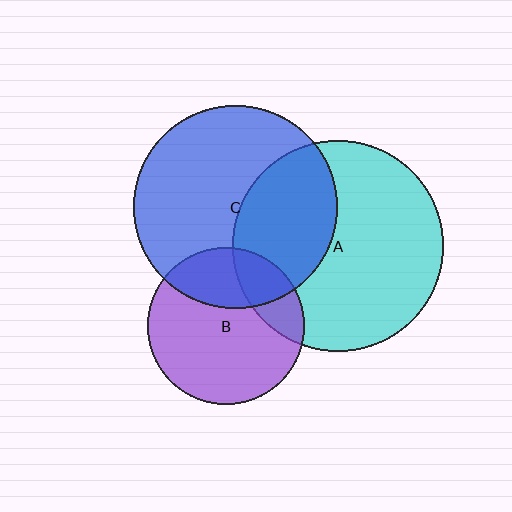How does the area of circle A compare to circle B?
Approximately 1.8 times.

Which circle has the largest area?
Circle A (cyan).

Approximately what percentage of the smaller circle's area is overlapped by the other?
Approximately 20%.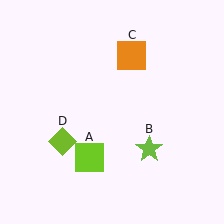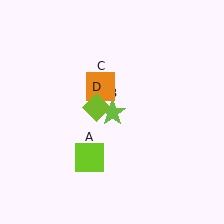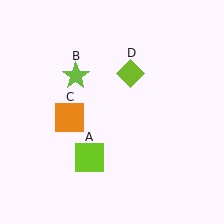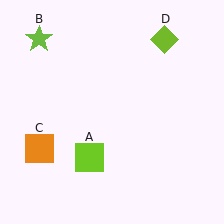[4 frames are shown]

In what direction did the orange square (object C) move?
The orange square (object C) moved down and to the left.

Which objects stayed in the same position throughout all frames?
Lime square (object A) remained stationary.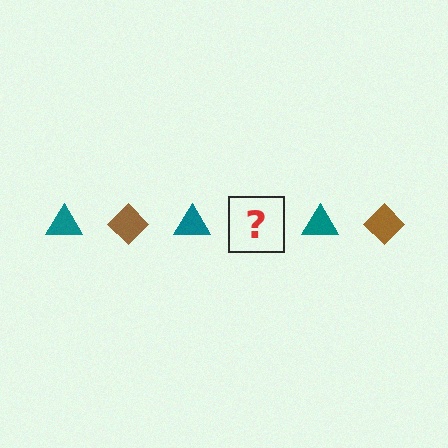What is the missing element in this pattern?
The missing element is a brown diamond.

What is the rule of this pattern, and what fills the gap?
The rule is that the pattern alternates between teal triangle and brown diamond. The gap should be filled with a brown diamond.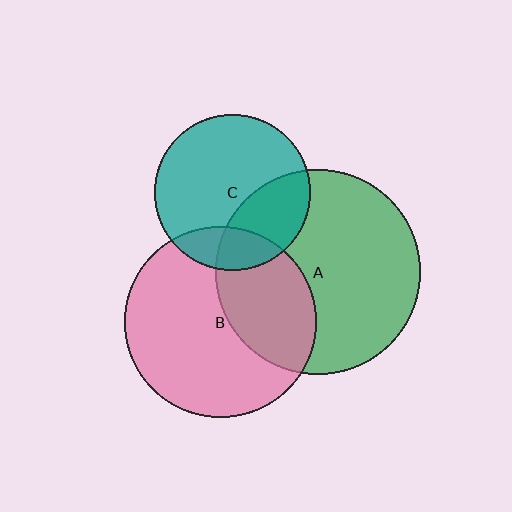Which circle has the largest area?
Circle A (green).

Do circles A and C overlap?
Yes.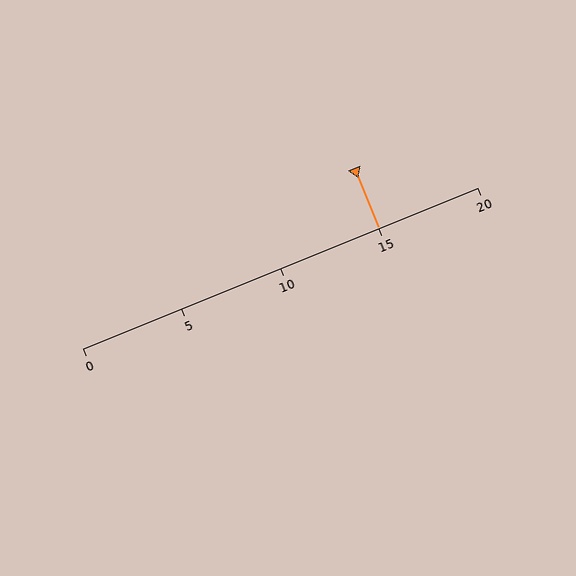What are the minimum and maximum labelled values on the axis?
The axis runs from 0 to 20.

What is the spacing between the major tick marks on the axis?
The major ticks are spaced 5 apart.